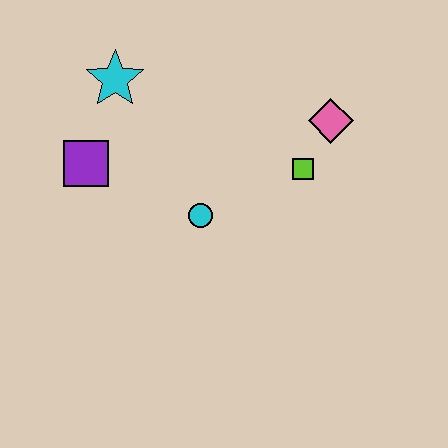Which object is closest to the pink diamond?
The lime square is closest to the pink diamond.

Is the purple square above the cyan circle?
Yes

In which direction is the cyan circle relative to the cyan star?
The cyan circle is below the cyan star.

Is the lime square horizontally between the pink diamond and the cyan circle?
Yes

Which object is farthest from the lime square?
The purple square is farthest from the lime square.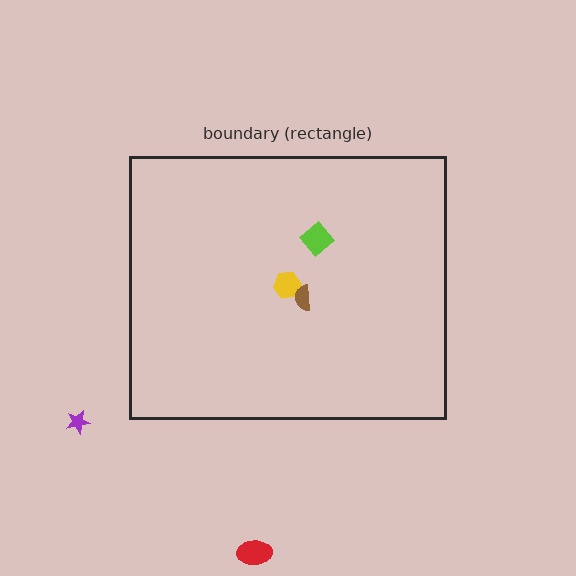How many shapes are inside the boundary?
3 inside, 2 outside.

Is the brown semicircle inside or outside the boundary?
Inside.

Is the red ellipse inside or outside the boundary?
Outside.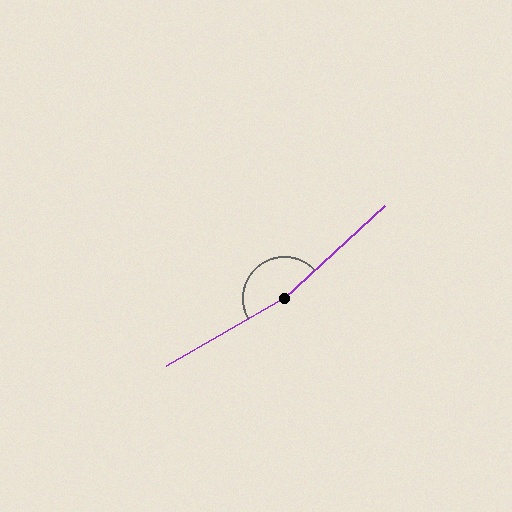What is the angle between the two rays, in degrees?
Approximately 168 degrees.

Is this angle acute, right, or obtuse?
It is obtuse.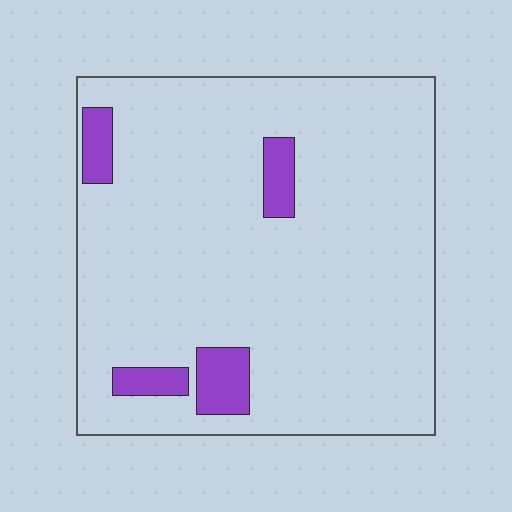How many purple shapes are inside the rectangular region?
4.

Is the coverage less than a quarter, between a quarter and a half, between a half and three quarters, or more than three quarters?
Less than a quarter.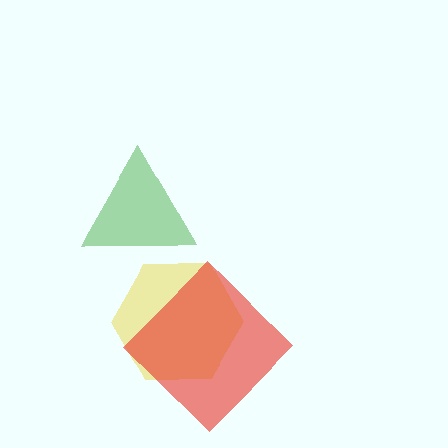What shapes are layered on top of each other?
The layered shapes are: a green triangle, a yellow hexagon, a red diamond.